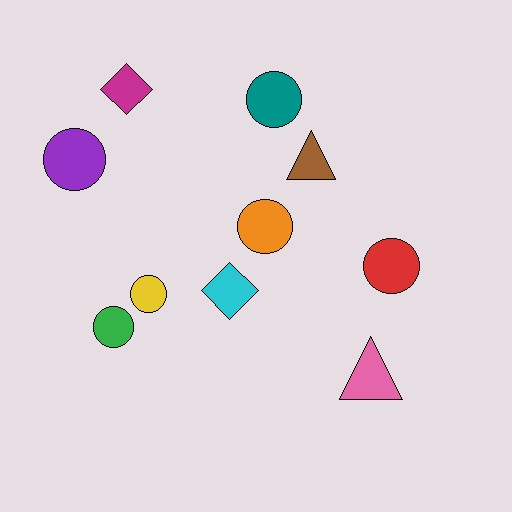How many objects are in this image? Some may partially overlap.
There are 10 objects.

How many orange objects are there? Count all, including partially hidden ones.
There is 1 orange object.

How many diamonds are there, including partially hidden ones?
There are 2 diamonds.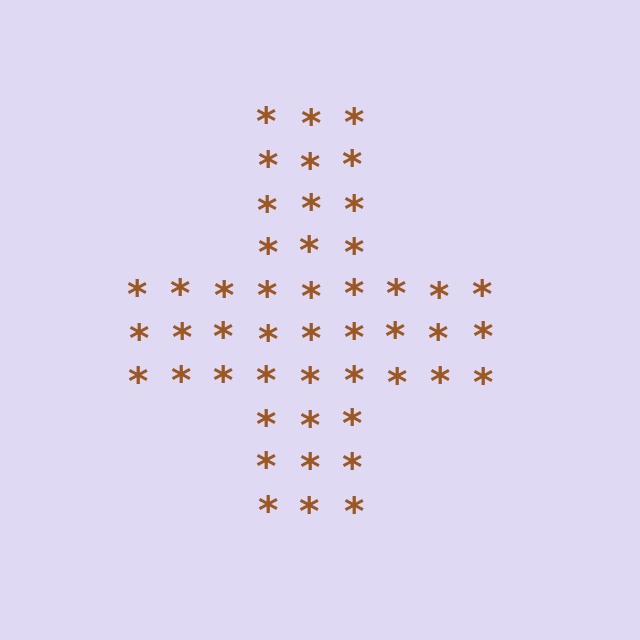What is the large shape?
The large shape is a cross.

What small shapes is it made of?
It is made of small asterisks.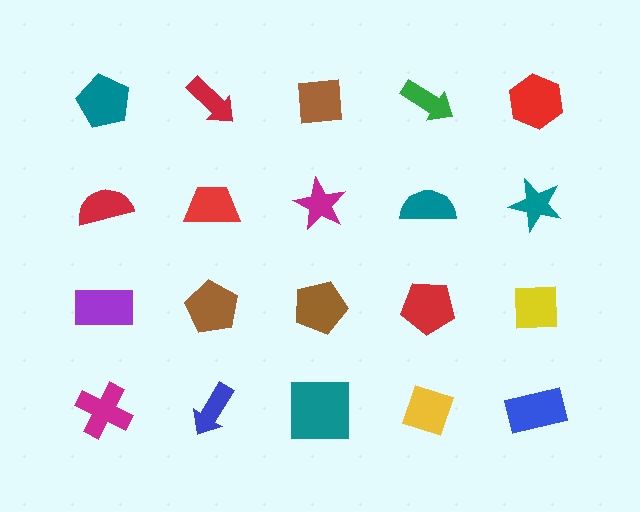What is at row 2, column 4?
A teal semicircle.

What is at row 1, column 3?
A brown square.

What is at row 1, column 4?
A green arrow.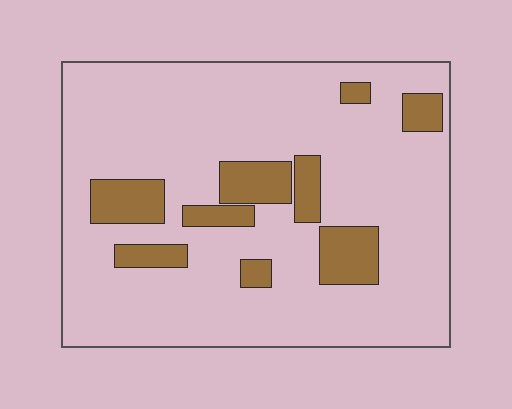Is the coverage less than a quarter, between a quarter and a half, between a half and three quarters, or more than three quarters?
Less than a quarter.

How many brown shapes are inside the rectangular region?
9.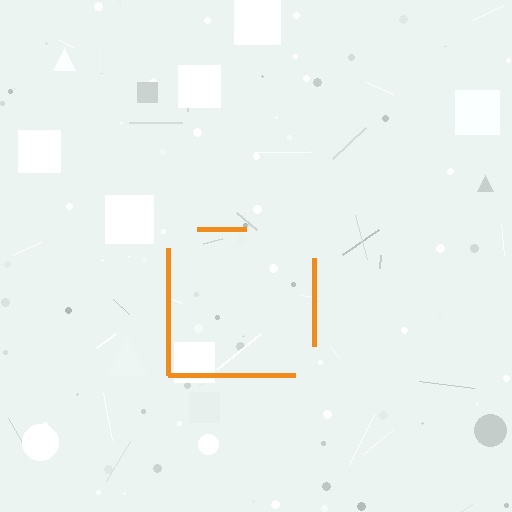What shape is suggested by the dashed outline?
The dashed outline suggests a square.